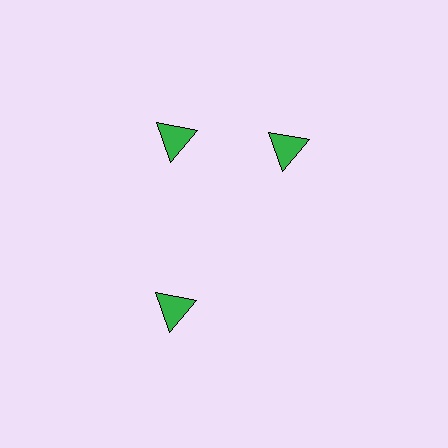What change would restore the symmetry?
The symmetry would be restored by rotating it back into even spacing with its neighbors so that all 3 triangles sit at equal angles and equal distance from the center.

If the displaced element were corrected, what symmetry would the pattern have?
It would have 3-fold rotational symmetry — the pattern would map onto itself every 120 degrees.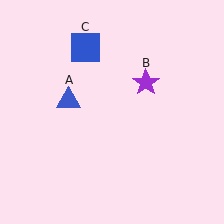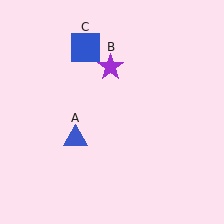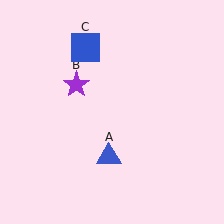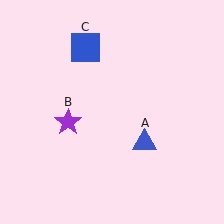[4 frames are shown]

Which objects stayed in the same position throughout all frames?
Blue square (object C) remained stationary.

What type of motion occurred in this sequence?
The blue triangle (object A), purple star (object B) rotated counterclockwise around the center of the scene.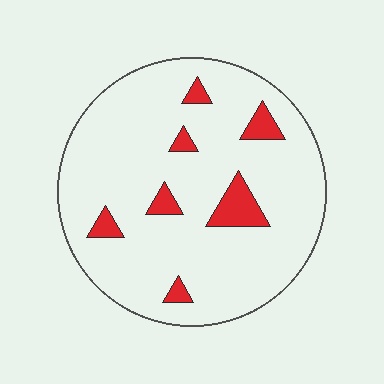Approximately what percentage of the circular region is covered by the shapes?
Approximately 10%.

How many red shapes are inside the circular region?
7.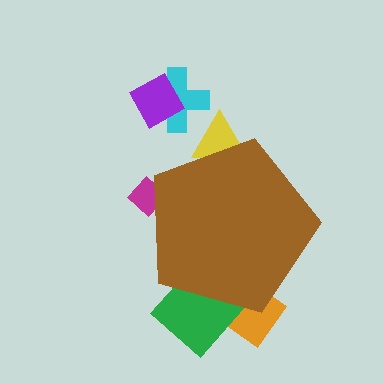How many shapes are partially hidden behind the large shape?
4 shapes are partially hidden.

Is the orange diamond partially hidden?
Yes, the orange diamond is partially hidden behind the brown pentagon.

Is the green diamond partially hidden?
Yes, the green diamond is partially hidden behind the brown pentagon.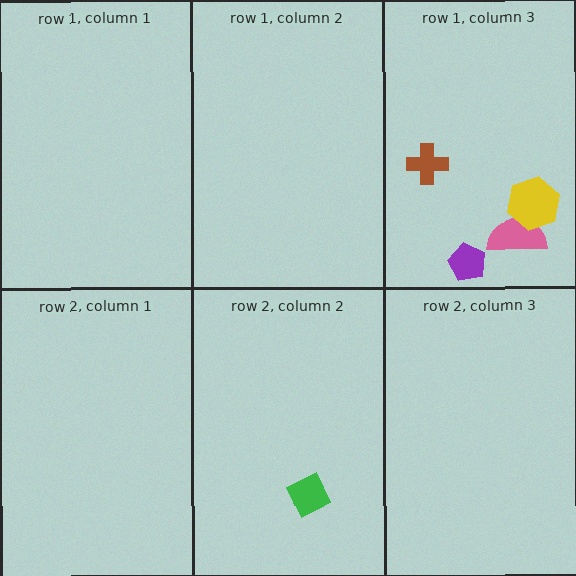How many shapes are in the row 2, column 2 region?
1.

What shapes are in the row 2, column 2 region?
The green diamond.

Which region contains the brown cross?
The row 1, column 3 region.